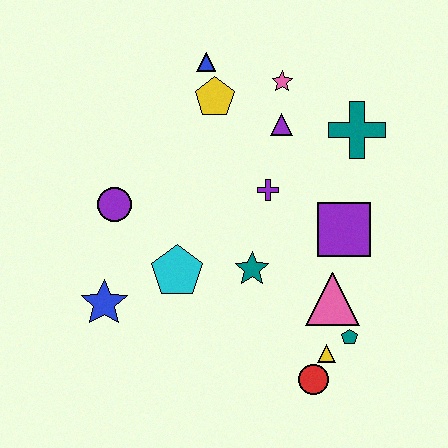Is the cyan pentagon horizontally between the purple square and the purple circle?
Yes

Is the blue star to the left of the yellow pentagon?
Yes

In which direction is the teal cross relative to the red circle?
The teal cross is above the red circle.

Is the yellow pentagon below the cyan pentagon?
No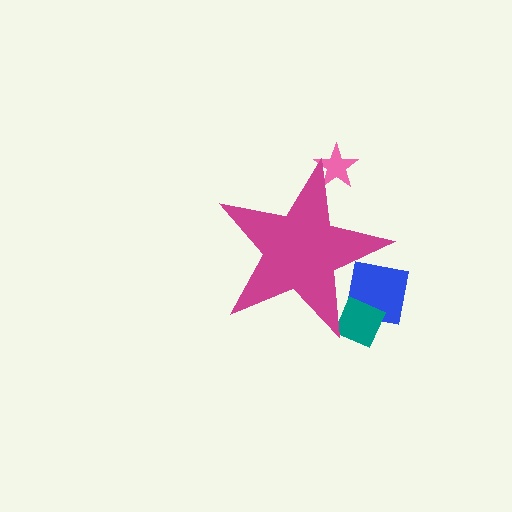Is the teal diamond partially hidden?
Yes, the teal diamond is partially hidden behind the magenta star.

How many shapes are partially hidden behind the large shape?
3 shapes are partially hidden.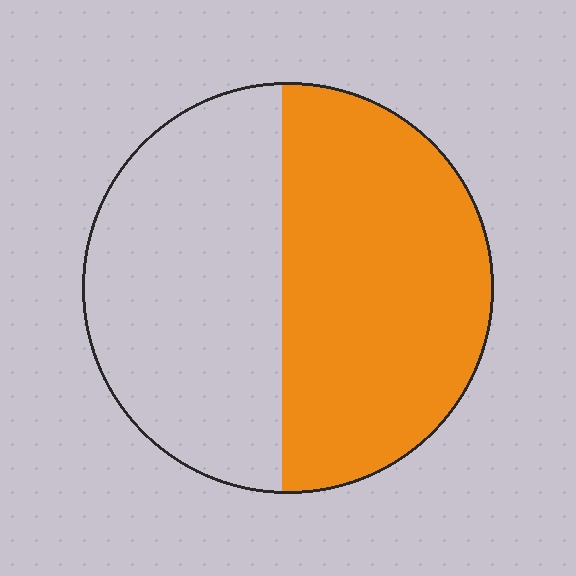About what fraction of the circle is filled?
About one half (1/2).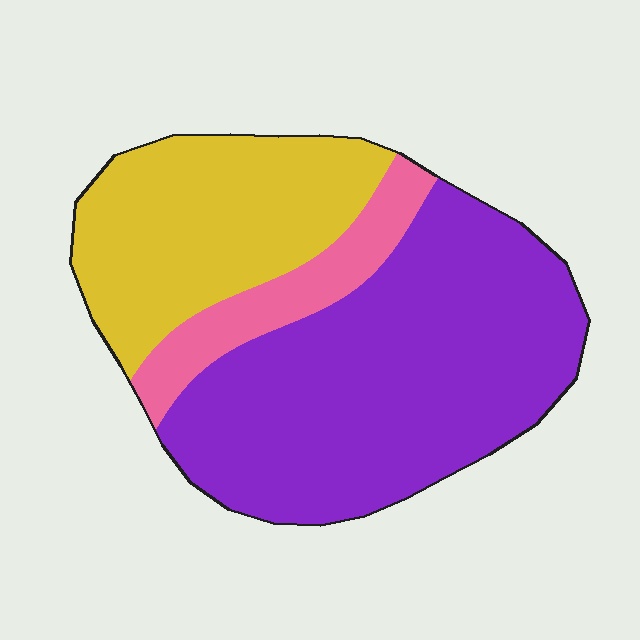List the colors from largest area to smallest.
From largest to smallest: purple, yellow, pink.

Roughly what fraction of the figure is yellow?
Yellow takes up about one third (1/3) of the figure.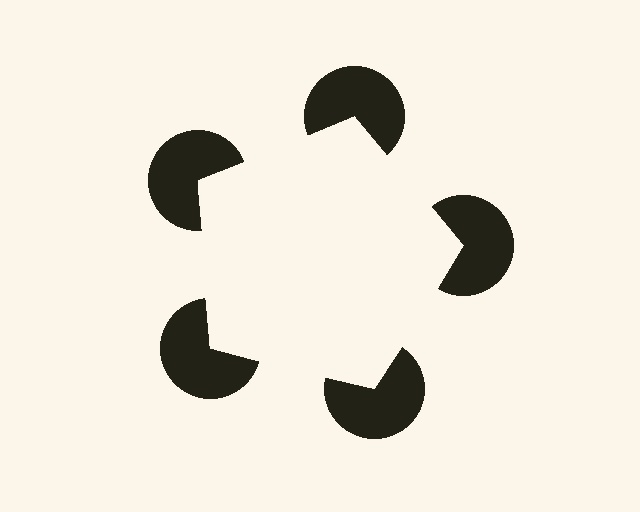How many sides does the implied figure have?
5 sides.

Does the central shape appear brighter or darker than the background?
It typically appears slightly brighter than the background, even though no actual brightness change is drawn.